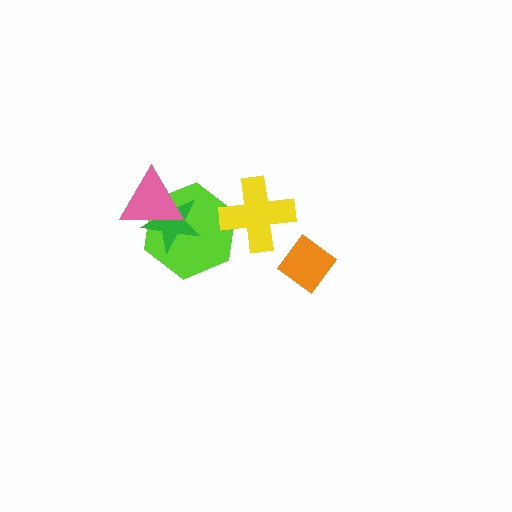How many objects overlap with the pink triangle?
2 objects overlap with the pink triangle.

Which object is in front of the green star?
The pink triangle is in front of the green star.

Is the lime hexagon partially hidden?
Yes, it is partially covered by another shape.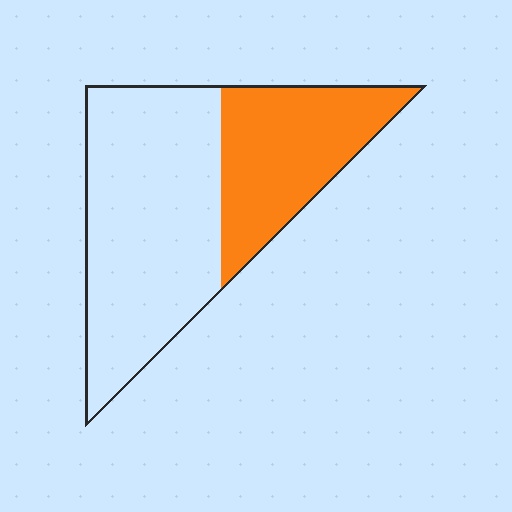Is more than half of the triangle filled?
No.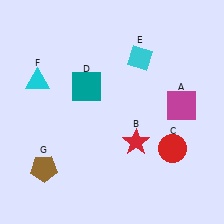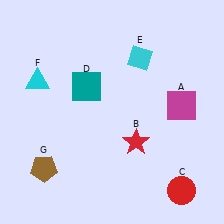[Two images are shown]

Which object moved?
The red circle (C) moved down.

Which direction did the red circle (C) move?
The red circle (C) moved down.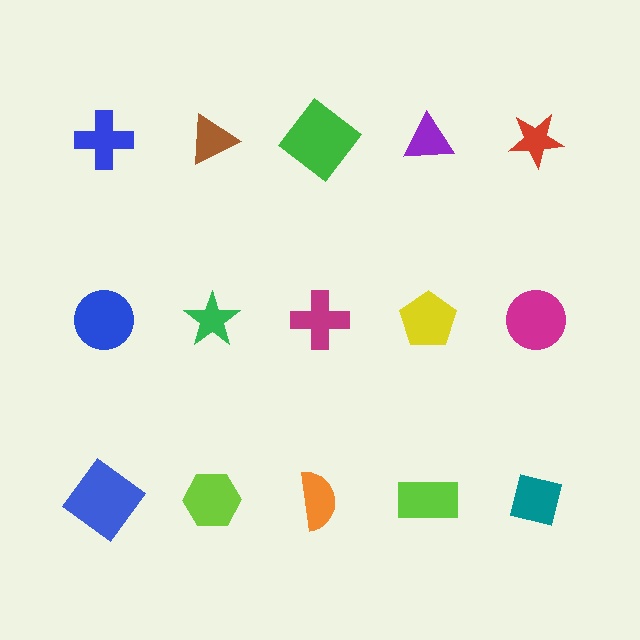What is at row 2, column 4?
A yellow pentagon.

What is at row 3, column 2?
A lime hexagon.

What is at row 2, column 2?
A green star.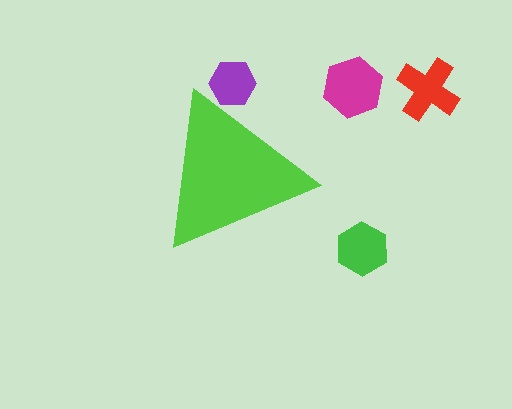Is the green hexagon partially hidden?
No, the green hexagon is fully visible.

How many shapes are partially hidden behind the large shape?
1 shape is partially hidden.